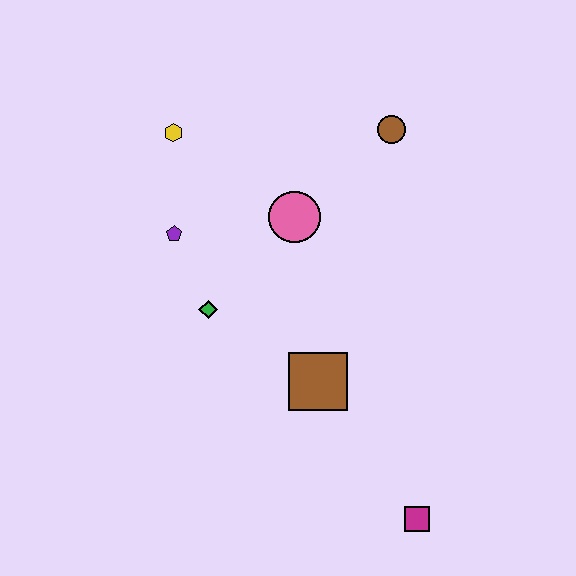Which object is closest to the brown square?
The green diamond is closest to the brown square.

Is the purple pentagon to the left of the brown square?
Yes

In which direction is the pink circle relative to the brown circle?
The pink circle is to the left of the brown circle.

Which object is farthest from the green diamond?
The magenta square is farthest from the green diamond.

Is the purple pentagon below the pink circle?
Yes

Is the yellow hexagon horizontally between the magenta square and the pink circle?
No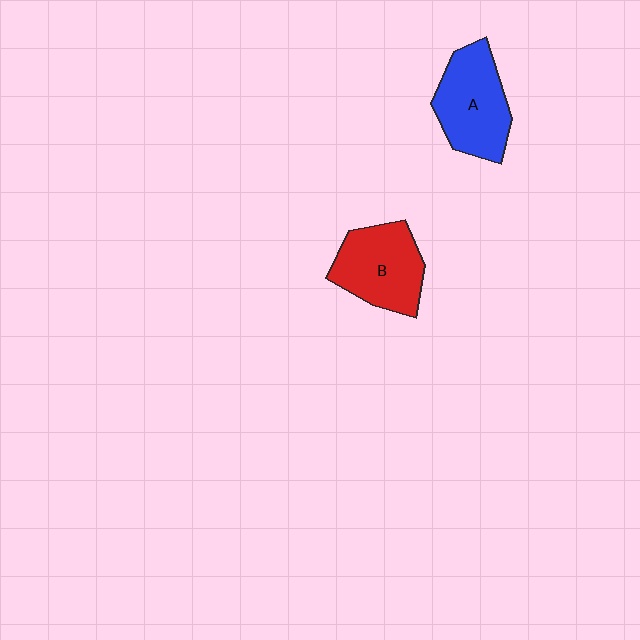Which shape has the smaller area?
Shape B (red).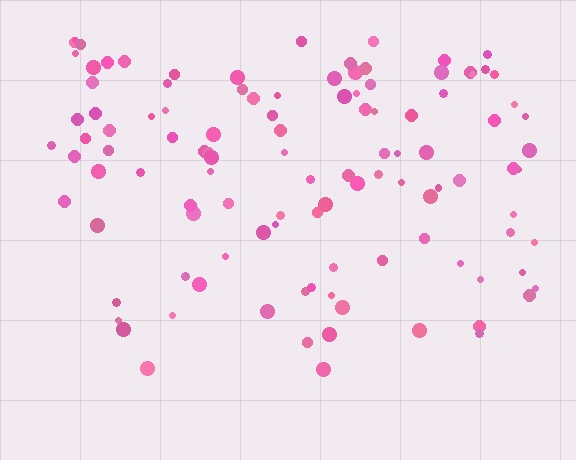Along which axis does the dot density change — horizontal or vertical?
Vertical.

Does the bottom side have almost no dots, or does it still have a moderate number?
Still a moderate number, just noticeably fewer than the top.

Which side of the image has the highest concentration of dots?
The top.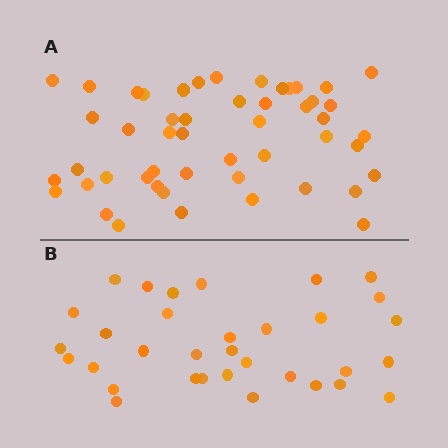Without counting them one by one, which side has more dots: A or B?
Region A (the top region) has more dots.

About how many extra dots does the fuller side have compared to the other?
Region A has approximately 15 more dots than region B.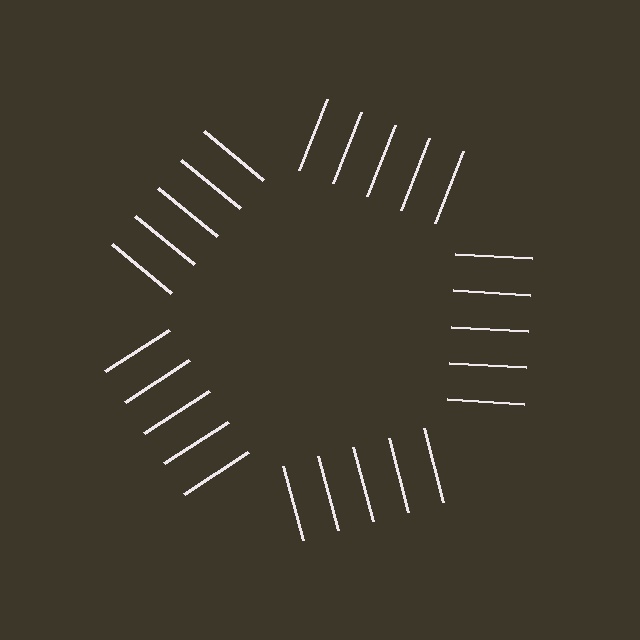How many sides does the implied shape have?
5 sides — the line-ends trace a pentagon.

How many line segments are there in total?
25 — 5 along each of the 5 edges.